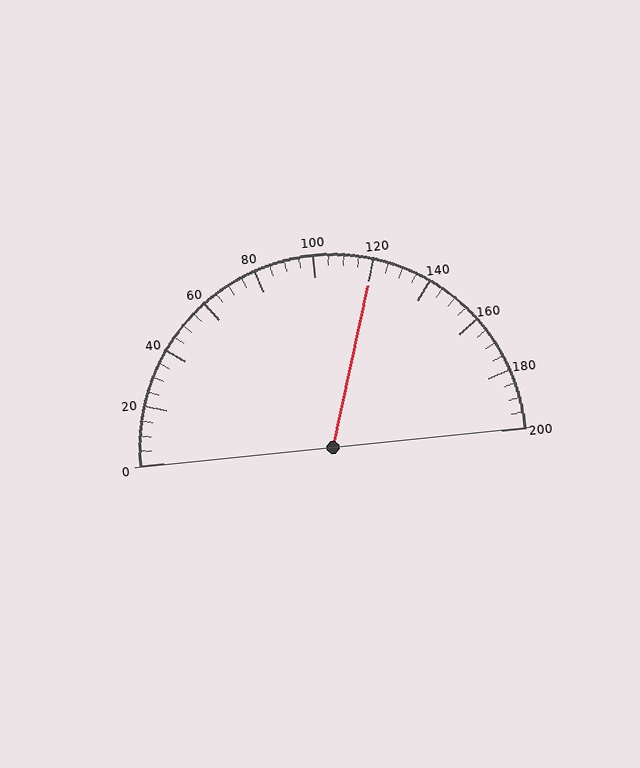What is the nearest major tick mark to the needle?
The nearest major tick mark is 120.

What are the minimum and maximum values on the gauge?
The gauge ranges from 0 to 200.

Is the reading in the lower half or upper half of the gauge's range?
The reading is in the upper half of the range (0 to 200).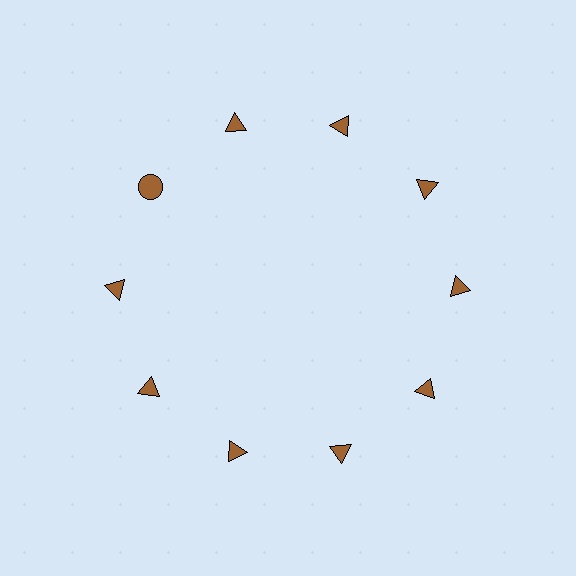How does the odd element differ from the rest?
It has a different shape: circle instead of triangle.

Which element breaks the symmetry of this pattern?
The brown circle at roughly the 10 o'clock position breaks the symmetry. All other shapes are brown triangles.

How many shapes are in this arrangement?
There are 10 shapes arranged in a ring pattern.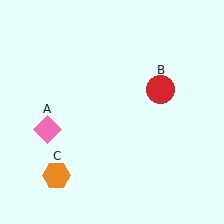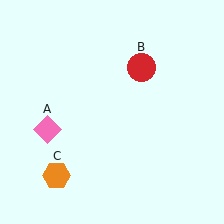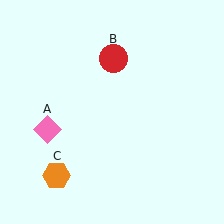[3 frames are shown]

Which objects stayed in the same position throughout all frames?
Pink diamond (object A) and orange hexagon (object C) remained stationary.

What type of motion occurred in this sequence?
The red circle (object B) rotated counterclockwise around the center of the scene.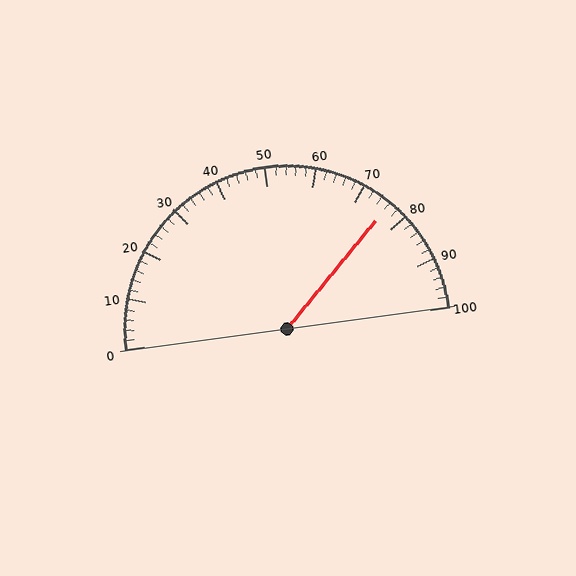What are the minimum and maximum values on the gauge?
The gauge ranges from 0 to 100.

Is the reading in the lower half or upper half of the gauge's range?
The reading is in the upper half of the range (0 to 100).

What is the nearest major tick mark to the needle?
The nearest major tick mark is 80.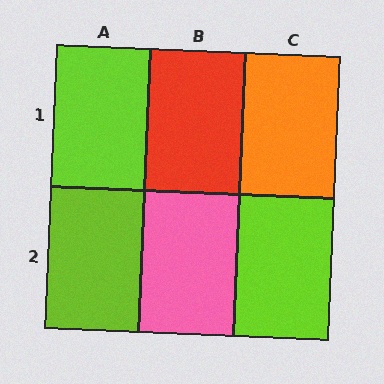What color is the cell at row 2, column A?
Lime.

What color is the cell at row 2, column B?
Pink.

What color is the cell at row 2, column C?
Lime.